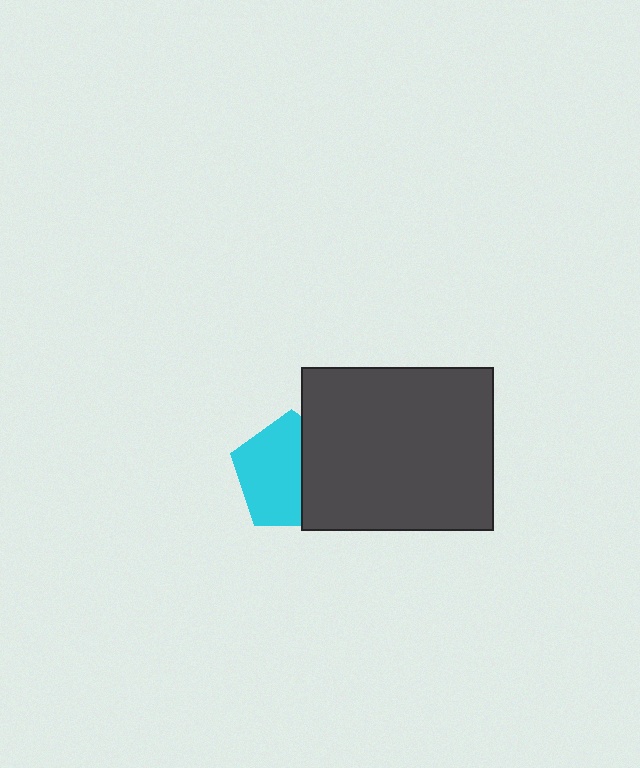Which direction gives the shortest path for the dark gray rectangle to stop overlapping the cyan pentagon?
Moving right gives the shortest separation.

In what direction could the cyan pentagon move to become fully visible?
The cyan pentagon could move left. That would shift it out from behind the dark gray rectangle entirely.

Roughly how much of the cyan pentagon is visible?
About half of it is visible (roughly 61%).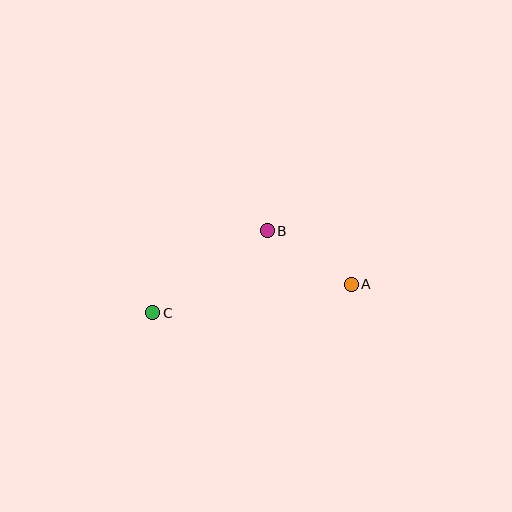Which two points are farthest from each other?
Points A and C are farthest from each other.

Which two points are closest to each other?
Points A and B are closest to each other.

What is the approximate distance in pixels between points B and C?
The distance between B and C is approximately 141 pixels.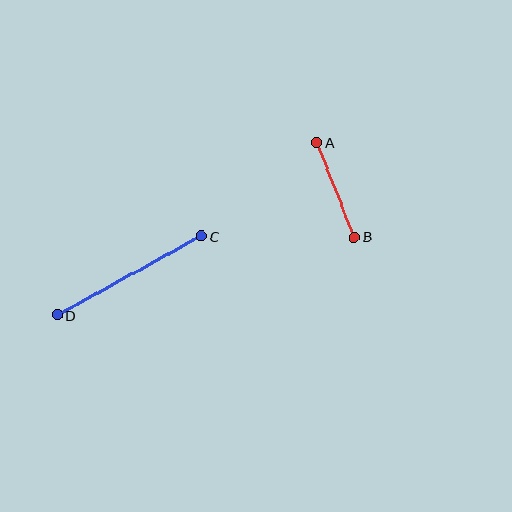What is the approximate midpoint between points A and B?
The midpoint is at approximately (336, 190) pixels.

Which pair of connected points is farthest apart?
Points C and D are farthest apart.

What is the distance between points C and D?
The distance is approximately 164 pixels.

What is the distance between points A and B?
The distance is approximately 102 pixels.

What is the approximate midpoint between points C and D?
The midpoint is at approximately (129, 276) pixels.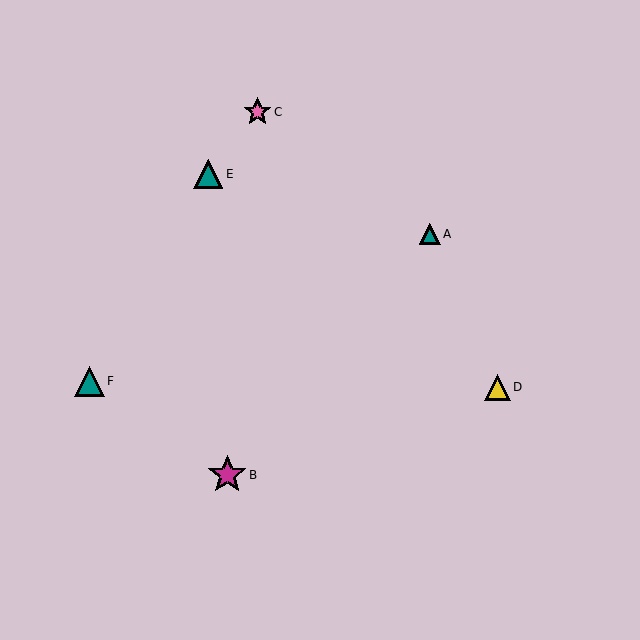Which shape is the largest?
The magenta star (labeled B) is the largest.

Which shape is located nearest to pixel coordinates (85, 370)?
The teal triangle (labeled F) at (89, 381) is nearest to that location.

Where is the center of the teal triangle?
The center of the teal triangle is at (89, 381).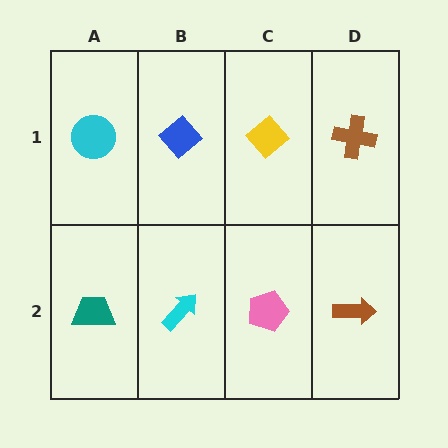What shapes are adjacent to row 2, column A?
A cyan circle (row 1, column A), a cyan arrow (row 2, column B).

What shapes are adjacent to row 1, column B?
A cyan arrow (row 2, column B), a cyan circle (row 1, column A), a yellow diamond (row 1, column C).